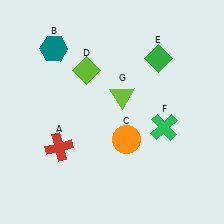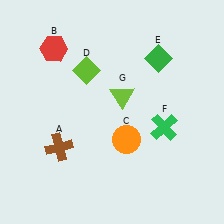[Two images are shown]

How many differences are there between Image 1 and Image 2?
There are 2 differences between the two images.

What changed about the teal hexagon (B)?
In Image 1, B is teal. In Image 2, it changed to red.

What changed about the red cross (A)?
In Image 1, A is red. In Image 2, it changed to brown.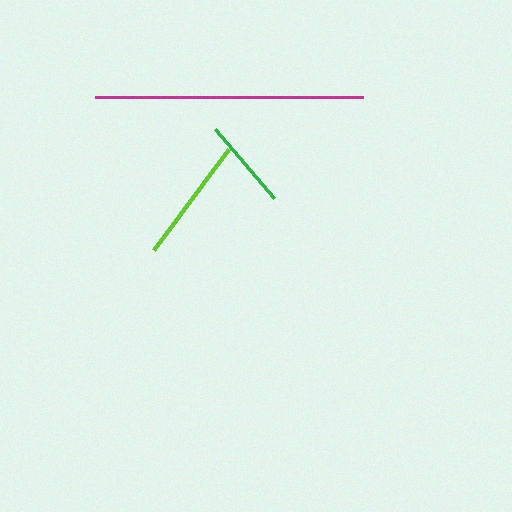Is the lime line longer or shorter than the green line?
The lime line is longer than the green line.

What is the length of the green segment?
The green segment is approximately 91 pixels long.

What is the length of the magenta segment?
The magenta segment is approximately 268 pixels long.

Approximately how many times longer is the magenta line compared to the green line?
The magenta line is approximately 2.9 times the length of the green line.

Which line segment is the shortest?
The green line is the shortest at approximately 91 pixels.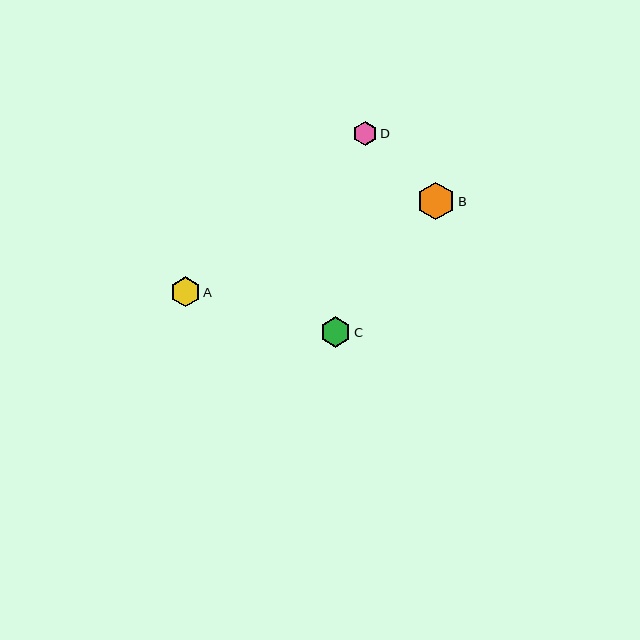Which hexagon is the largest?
Hexagon B is the largest with a size of approximately 38 pixels.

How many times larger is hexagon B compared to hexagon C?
Hexagon B is approximately 1.2 times the size of hexagon C.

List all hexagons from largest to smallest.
From largest to smallest: B, C, A, D.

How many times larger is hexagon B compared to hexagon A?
Hexagon B is approximately 1.2 times the size of hexagon A.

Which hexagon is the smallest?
Hexagon D is the smallest with a size of approximately 24 pixels.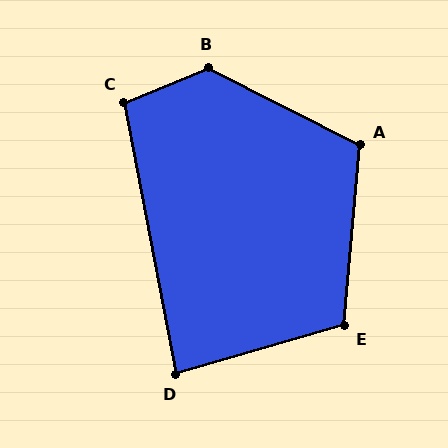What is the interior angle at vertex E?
Approximately 111 degrees (obtuse).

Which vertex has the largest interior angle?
B, at approximately 130 degrees.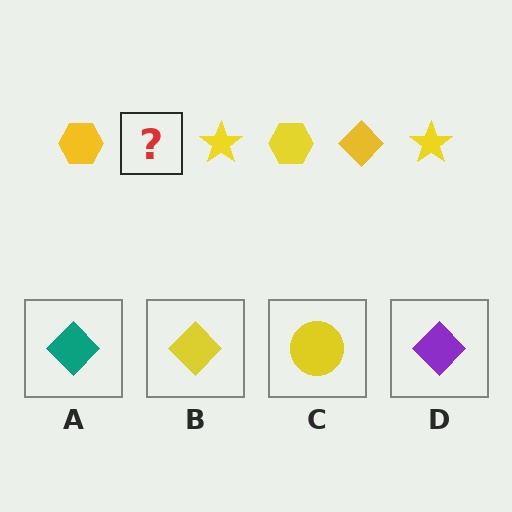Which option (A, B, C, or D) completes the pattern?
B.